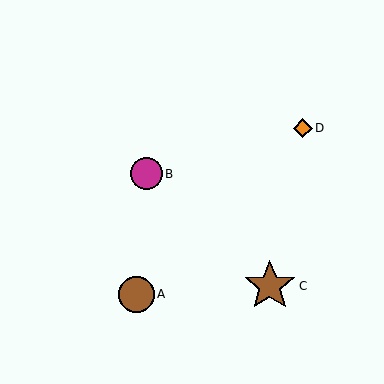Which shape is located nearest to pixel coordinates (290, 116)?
The orange diamond (labeled D) at (303, 128) is nearest to that location.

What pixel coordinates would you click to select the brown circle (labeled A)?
Click at (136, 294) to select the brown circle A.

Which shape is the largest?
The brown star (labeled C) is the largest.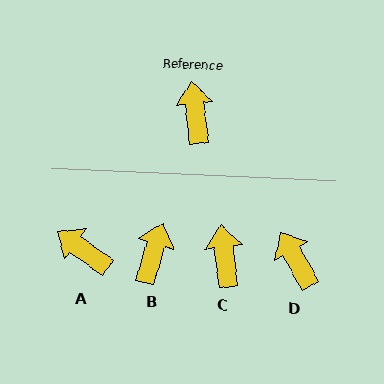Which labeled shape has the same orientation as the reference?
C.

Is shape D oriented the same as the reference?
No, it is off by about 22 degrees.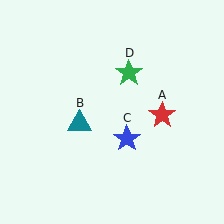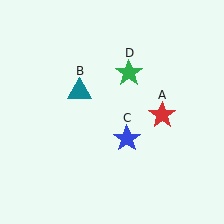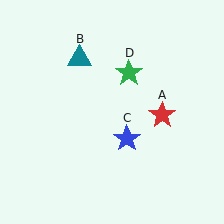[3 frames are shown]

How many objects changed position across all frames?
1 object changed position: teal triangle (object B).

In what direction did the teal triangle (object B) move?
The teal triangle (object B) moved up.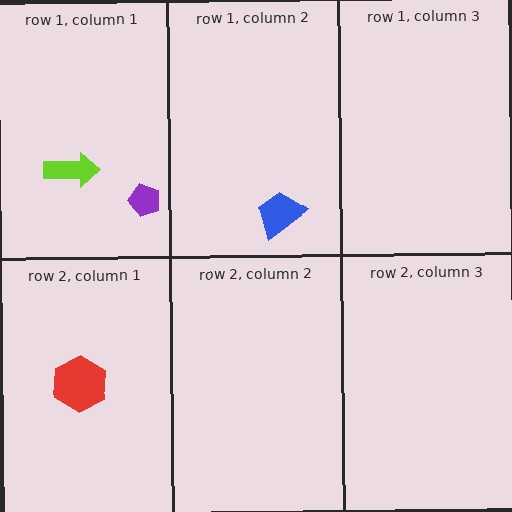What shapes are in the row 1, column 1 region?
The purple pentagon, the lime arrow.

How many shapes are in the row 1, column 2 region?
1.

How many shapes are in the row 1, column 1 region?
2.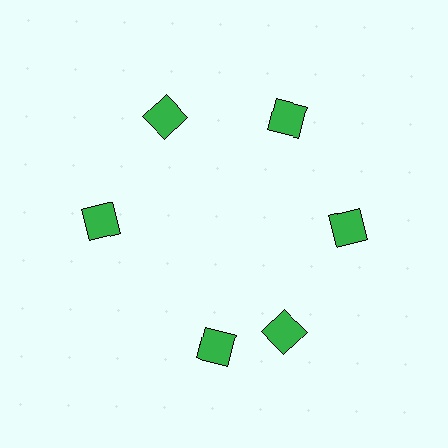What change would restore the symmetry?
The symmetry would be restored by rotating it back into even spacing with its neighbors so that all 6 diamonds sit at equal angles and equal distance from the center.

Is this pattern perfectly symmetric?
No. The 6 green diamonds are arranged in a ring, but one element near the 7 o'clock position is rotated out of alignment along the ring, breaking the 6-fold rotational symmetry.